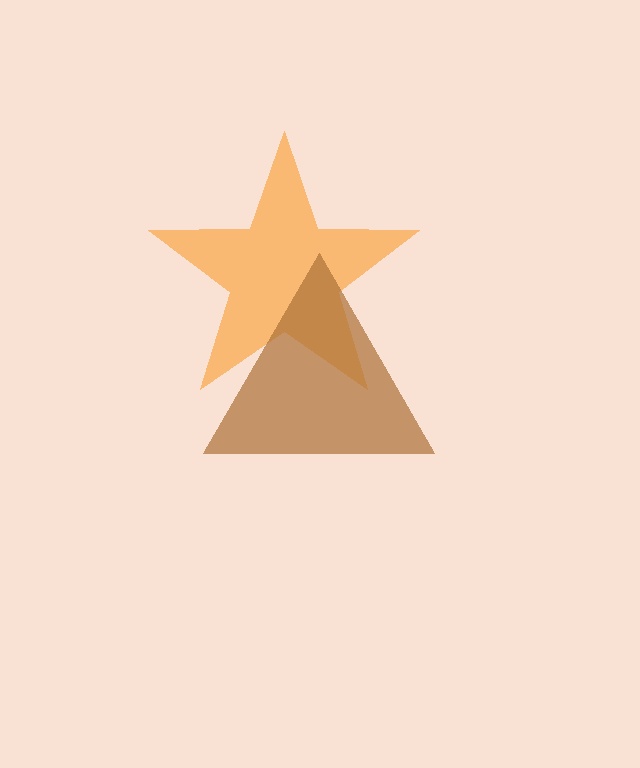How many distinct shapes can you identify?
There are 2 distinct shapes: an orange star, a brown triangle.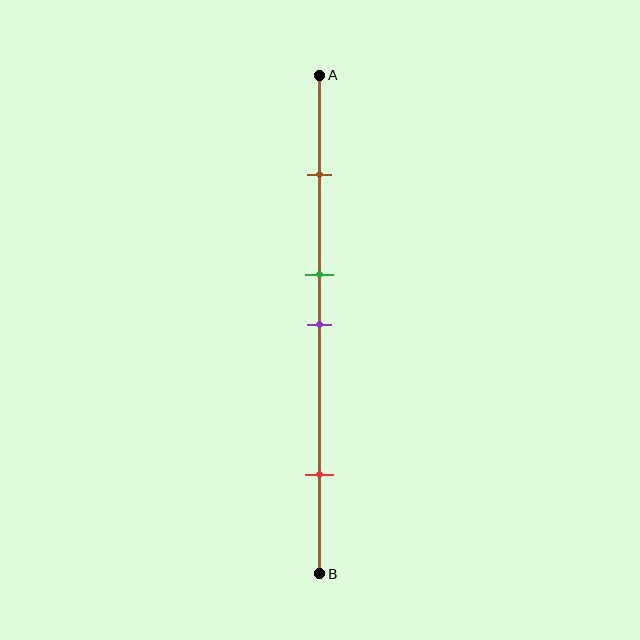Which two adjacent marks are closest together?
The green and purple marks are the closest adjacent pair.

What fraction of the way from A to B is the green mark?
The green mark is approximately 40% (0.4) of the way from A to B.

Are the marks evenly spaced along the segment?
No, the marks are not evenly spaced.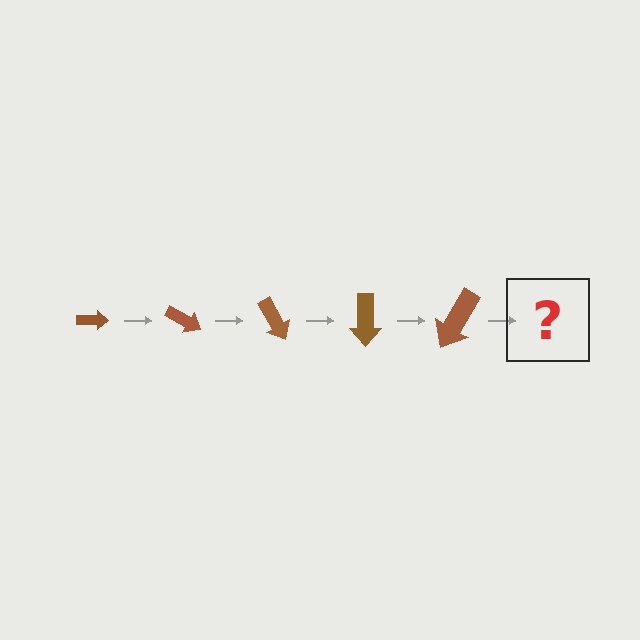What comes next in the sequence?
The next element should be an arrow, larger than the previous one and rotated 150 degrees from the start.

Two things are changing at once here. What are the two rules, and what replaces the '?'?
The two rules are that the arrow grows larger each step and it rotates 30 degrees each step. The '?' should be an arrow, larger than the previous one and rotated 150 degrees from the start.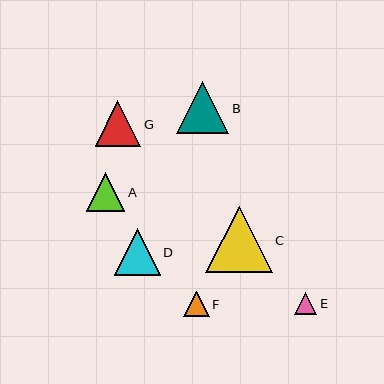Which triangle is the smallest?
Triangle E is the smallest with a size of approximately 22 pixels.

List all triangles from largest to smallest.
From largest to smallest: C, B, D, G, A, F, E.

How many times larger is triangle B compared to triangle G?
Triangle B is approximately 1.2 times the size of triangle G.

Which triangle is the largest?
Triangle C is the largest with a size of approximately 66 pixels.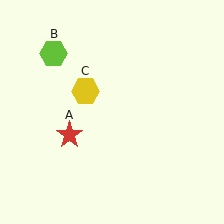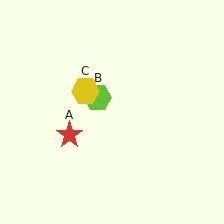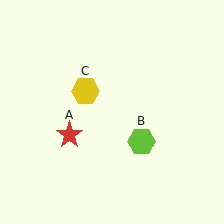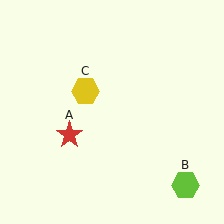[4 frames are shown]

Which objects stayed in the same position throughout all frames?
Red star (object A) and yellow hexagon (object C) remained stationary.